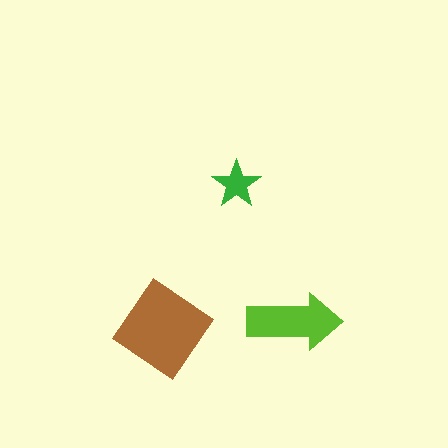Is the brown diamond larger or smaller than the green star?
Larger.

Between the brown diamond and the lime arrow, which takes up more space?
The brown diamond.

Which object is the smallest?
The green star.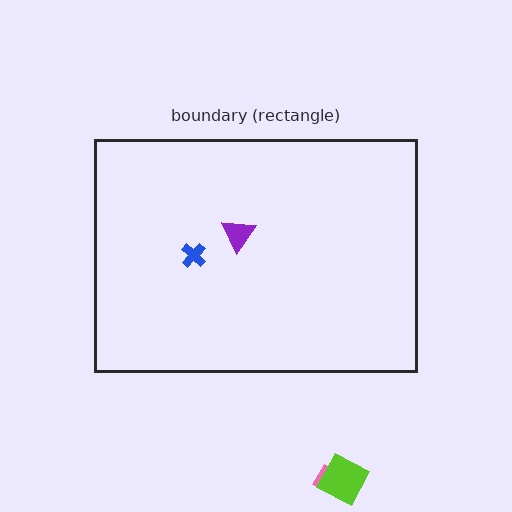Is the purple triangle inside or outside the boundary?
Inside.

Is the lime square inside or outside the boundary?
Outside.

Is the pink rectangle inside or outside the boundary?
Outside.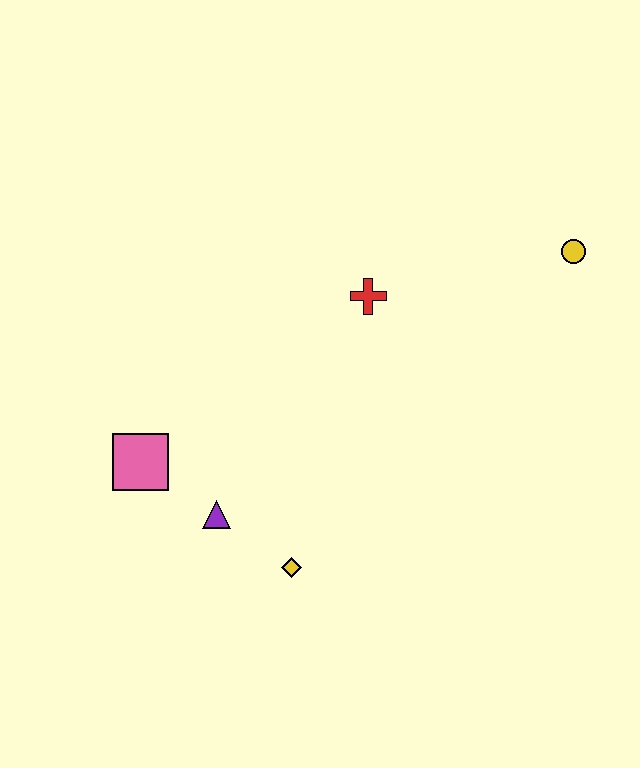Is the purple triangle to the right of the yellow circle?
No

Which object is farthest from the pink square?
The yellow circle is farthest from the pink square.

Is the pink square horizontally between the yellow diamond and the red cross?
No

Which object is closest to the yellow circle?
The red cross is closest to the yellow circle.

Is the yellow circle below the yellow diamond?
No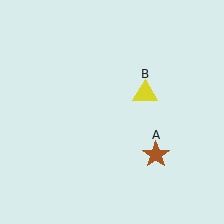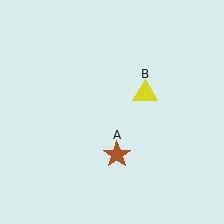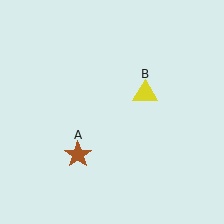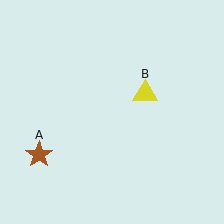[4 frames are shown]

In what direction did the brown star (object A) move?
The brown star (object A) moved left.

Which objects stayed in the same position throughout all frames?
Yellow triangle (object B) remained stationary.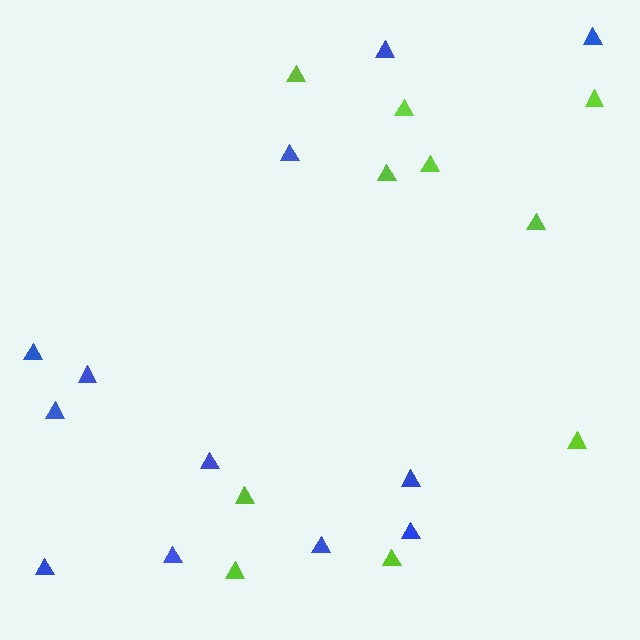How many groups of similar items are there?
There are 2 groups: one group of blue triangles (12) and one group of lime triangles (10).